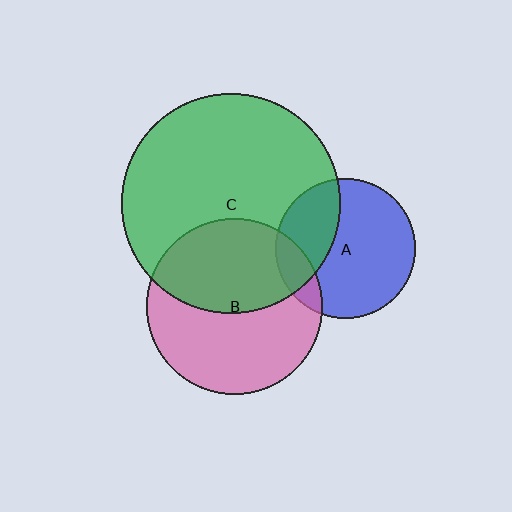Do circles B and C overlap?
Yes.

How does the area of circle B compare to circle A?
Approximately 1.6 times.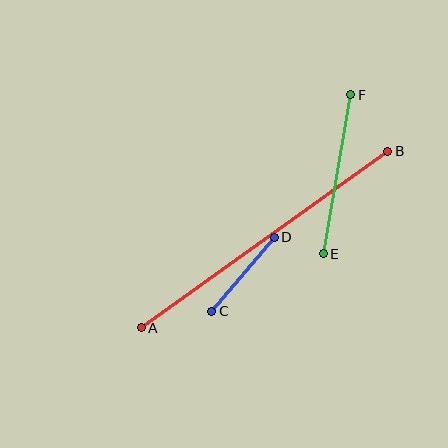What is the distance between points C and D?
The distance is approximately 97 pixels.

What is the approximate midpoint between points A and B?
The midpoint is at approximately (264, 239) pixels.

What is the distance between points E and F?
The distance is approximately 161 pixels.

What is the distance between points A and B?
The distance is approximately 303 pixels.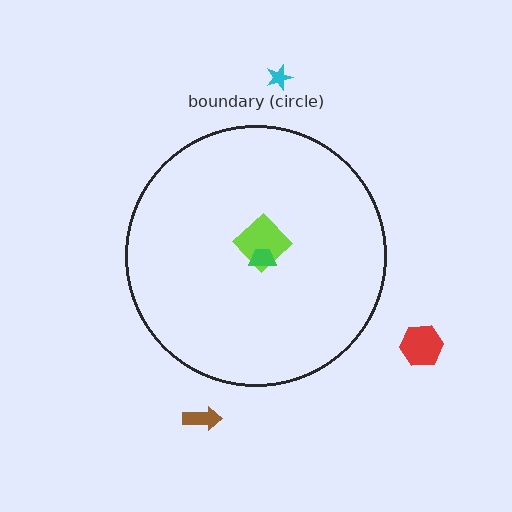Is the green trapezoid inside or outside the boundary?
Inside.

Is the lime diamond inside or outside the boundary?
Inside.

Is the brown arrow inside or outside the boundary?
Outside.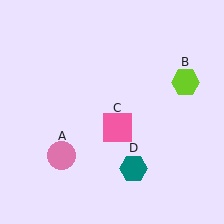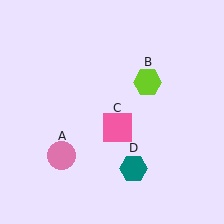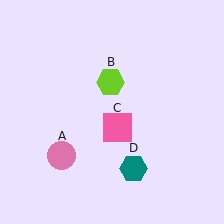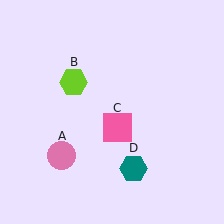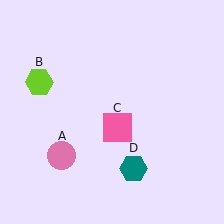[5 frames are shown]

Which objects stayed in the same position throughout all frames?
Pink circle (object A) and pink square (object C) and teal hexagon (object D) remained stationary.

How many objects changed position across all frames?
1 object changed position: lime hexagon (object B).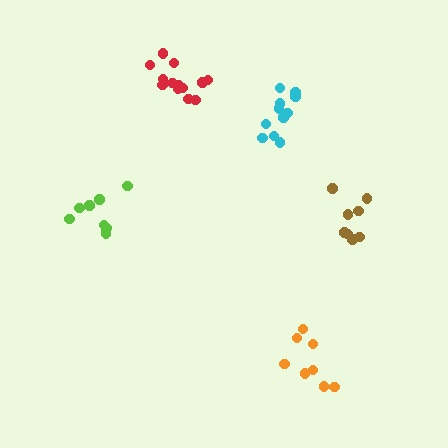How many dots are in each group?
Group 1: 8 dots, Group 2: 9 dots, Group 3: 12 dots, Group 4: 13 dots, Group 5: 8 dots (50 total).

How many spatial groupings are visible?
There are 5 spatial groupings.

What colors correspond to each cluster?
The clusters are colored: orange, lime, cyan, red, brown.